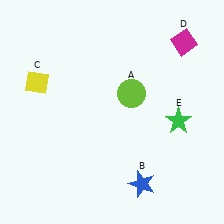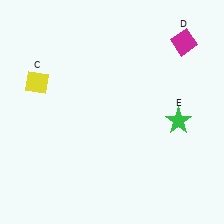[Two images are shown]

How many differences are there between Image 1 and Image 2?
There are 2 differences between the two images.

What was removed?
The blue star (B), the lime circle (A) were removed in Image 2.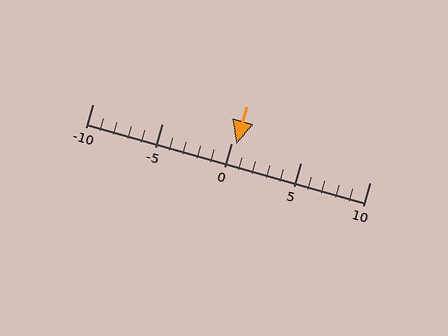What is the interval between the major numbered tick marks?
The major tick marks are spaced 5 units apart.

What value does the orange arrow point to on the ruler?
The orange arrow points to approximately 0.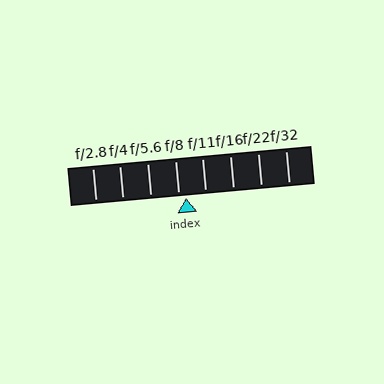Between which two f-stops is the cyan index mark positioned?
The index mark is between f/8 and f/11.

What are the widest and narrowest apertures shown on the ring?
The widest aperture shown is f/2.8 and the narrowest is f/32.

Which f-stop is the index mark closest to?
The index mark is closest to f/8.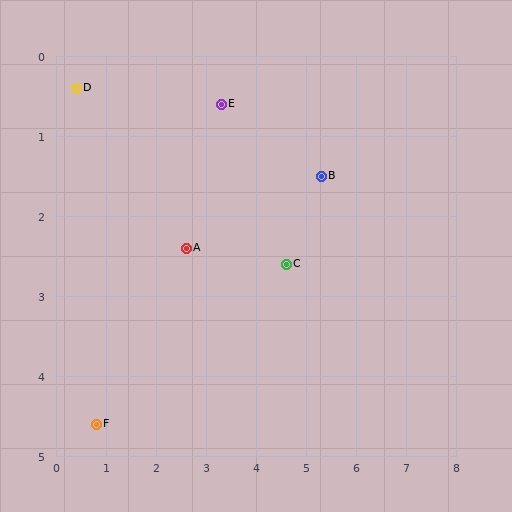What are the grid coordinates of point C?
Point C is at approximately (4.6, 2.6).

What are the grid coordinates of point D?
Point D is at approximately (0.4, 0.4).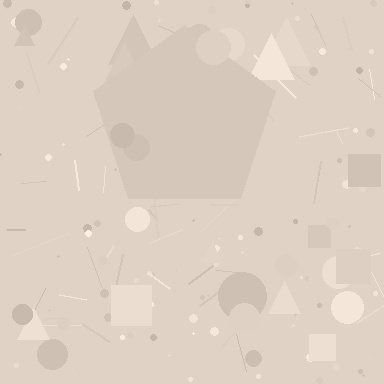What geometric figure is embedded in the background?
A pentagon is embedded in the background.